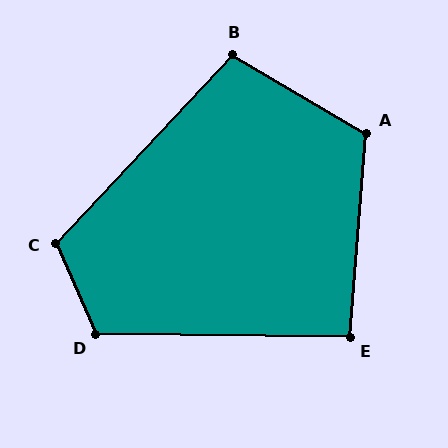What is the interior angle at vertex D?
Approximately 114 degrees (obtuse).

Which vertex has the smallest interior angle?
E, at approximately 94 degrees.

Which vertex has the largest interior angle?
A, at approximately 116 degrees.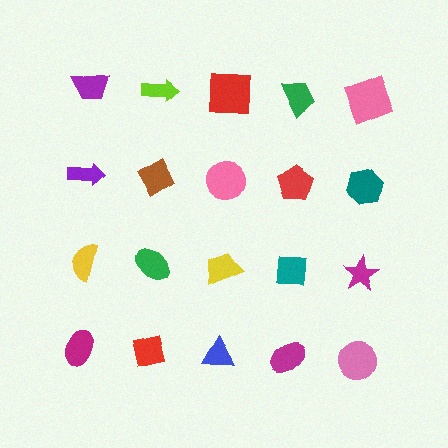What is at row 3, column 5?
A magenta star.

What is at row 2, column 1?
A purple arrow.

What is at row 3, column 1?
A yellow semicircle.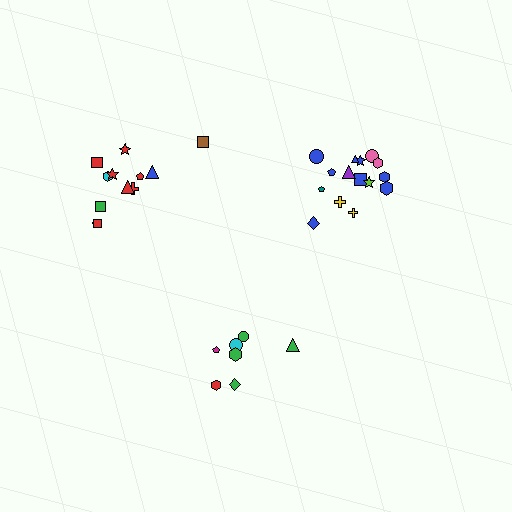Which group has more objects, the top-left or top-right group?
The top-right group.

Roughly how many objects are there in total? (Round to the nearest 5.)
Roughly 35 objects in total.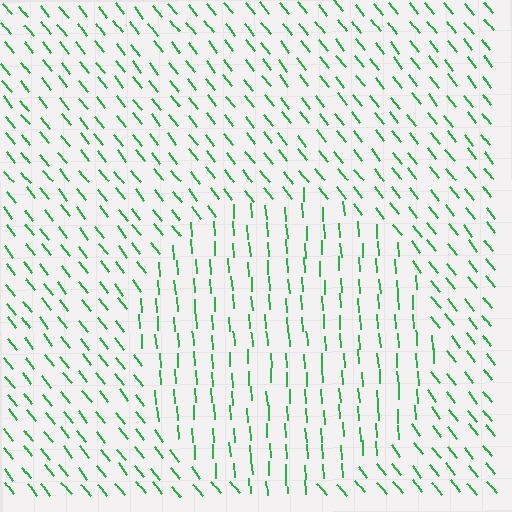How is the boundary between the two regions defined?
The boundary is defined purely by a change in line orientation (approximately 34 degrees difference). All lines are the same color and thickness.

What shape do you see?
I see a circle.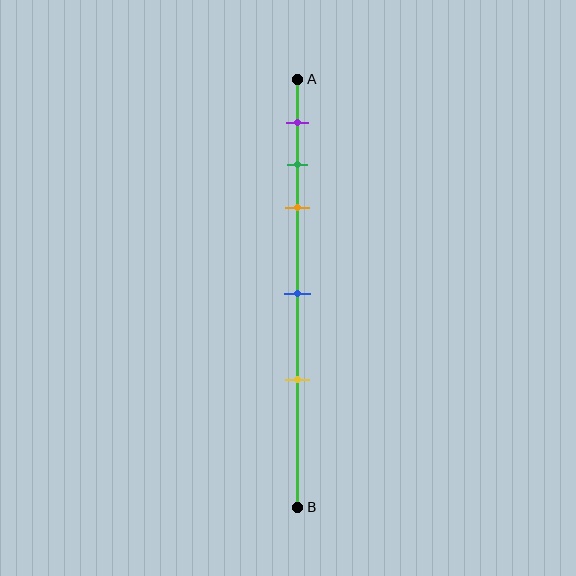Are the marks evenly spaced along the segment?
No, the marks are not evenly spaced.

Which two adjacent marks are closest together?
The green and orange marks are the closest adjacent pair.